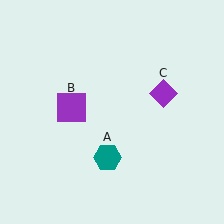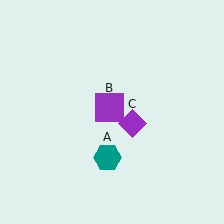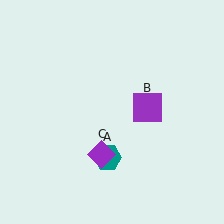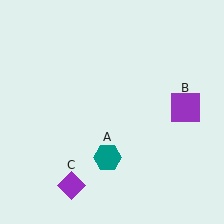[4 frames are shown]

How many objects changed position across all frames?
2 objects changed position: purple square (object B), purple diamond (object C).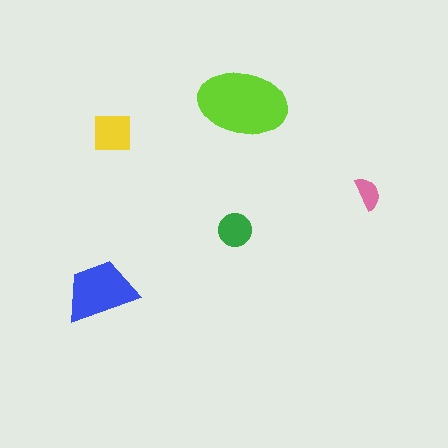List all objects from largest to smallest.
The lime ellipse, the blue trapezoid, the yellow square, the green circle, the pink semicircle.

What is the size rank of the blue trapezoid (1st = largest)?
2nd.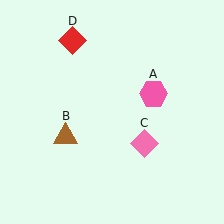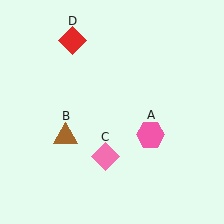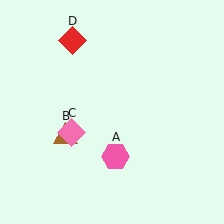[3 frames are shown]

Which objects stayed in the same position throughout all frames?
Brown triangle (object B) and red diamond (object D) remained stationary.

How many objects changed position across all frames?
2 objects changed position: pink hexagon (object A), pink diamond (object C).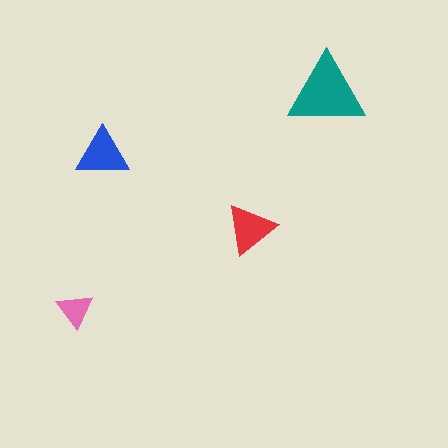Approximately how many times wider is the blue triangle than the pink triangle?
About 1.5 times wider.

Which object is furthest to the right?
The teal triangle is rightmost.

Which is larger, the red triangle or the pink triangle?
The red one.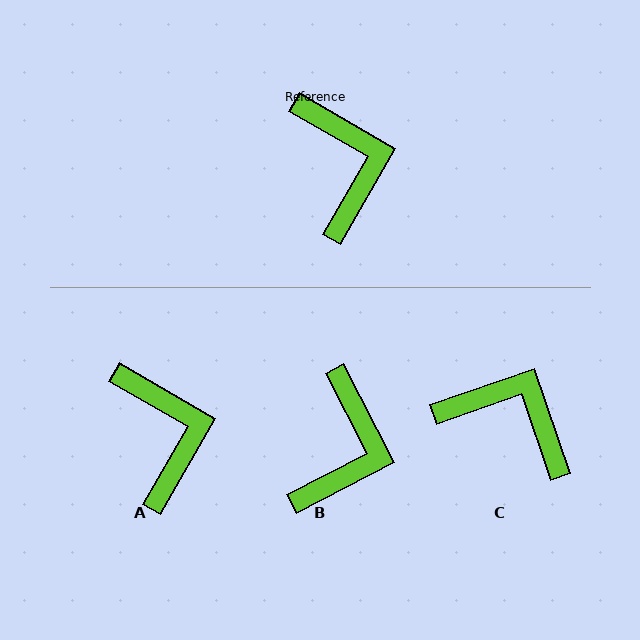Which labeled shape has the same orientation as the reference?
A.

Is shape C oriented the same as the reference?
No, it is off by about 49 degrees.